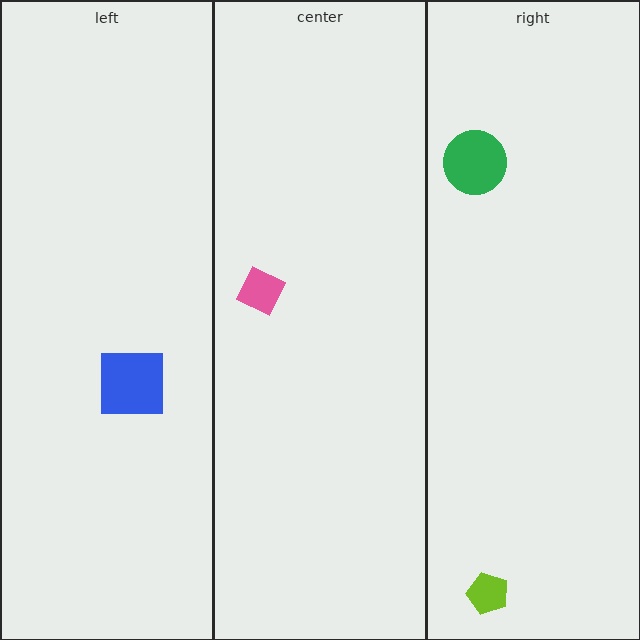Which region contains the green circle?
The right region.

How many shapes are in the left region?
1.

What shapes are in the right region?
The lime pentagon, the green circle.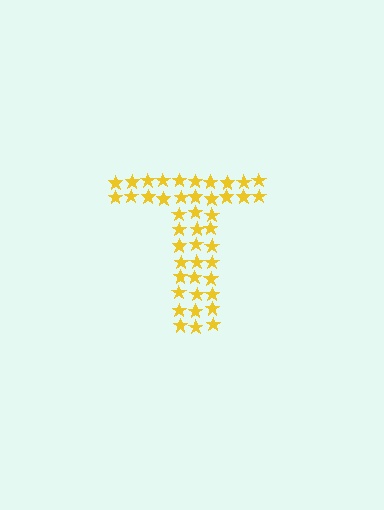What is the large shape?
The large shape is the letter T.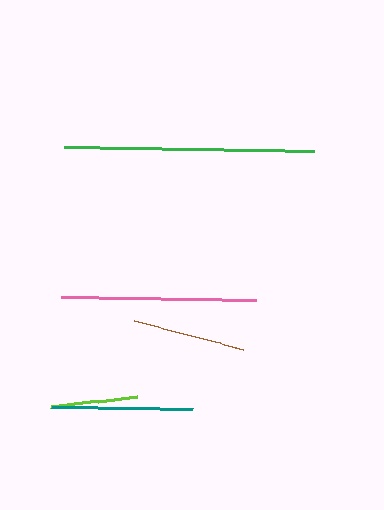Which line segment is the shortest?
The lime line is the shortest at approximately 87 pixels.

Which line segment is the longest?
The green line is the longest at approximately 250 pixels.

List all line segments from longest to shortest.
From longest to shortest: green, pink, teal, brown, lime.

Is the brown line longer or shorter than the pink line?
The pink line is longer than the brown line.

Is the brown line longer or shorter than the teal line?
The teal line is longer than the brown line.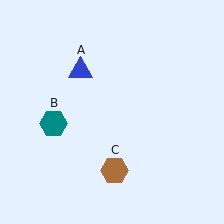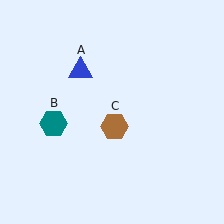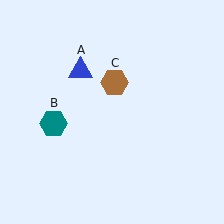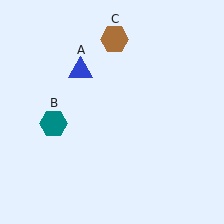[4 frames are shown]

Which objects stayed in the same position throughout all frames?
Blue triangle (object A) and teal hexagon (object B) remained stationary.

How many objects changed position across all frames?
1 object changed position: brown hexagon (object C).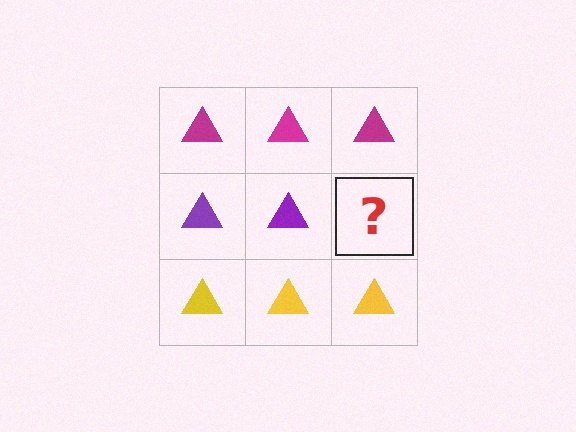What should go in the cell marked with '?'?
The missing cell should contain a purple triangle.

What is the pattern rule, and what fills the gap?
The rule is that each row has a consistent color. The gap should be filled with a purple triangle.